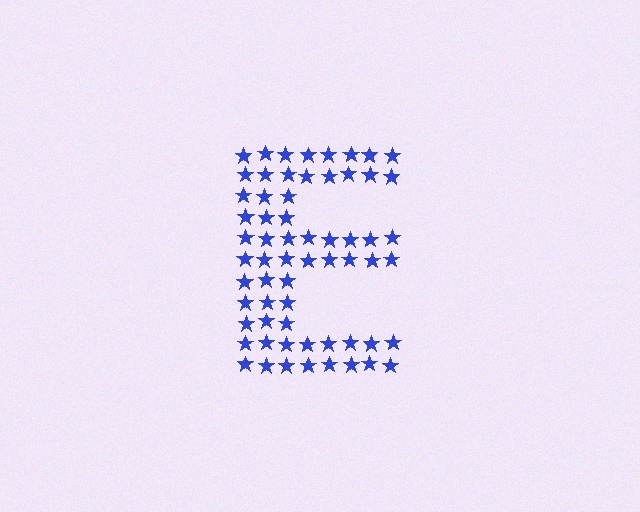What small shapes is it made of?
It is made of small stars.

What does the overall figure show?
The overall figure shows the letter E.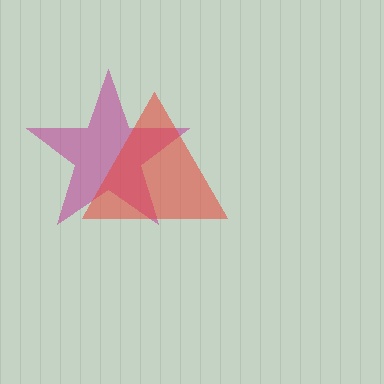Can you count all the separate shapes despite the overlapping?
Yes, there are 2 separate shapes.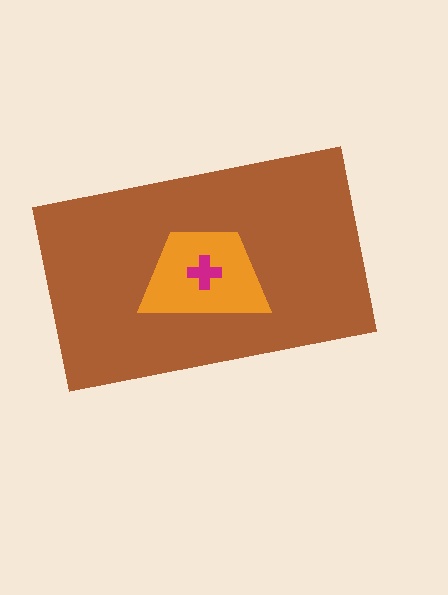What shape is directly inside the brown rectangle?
The orange trapezoid.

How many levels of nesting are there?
3.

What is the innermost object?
The magenta cross.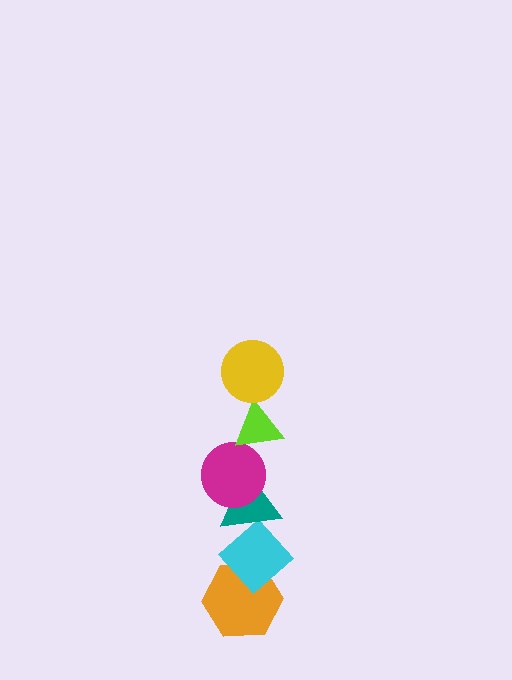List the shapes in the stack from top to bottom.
From top to bottom: the yellow circle, the lime triangle, the magenta circle, the teal triangle, the cyan diamond, the orange hexagon.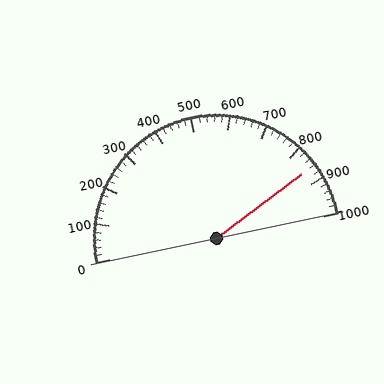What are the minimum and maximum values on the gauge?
The gauge ranges from 0 to 1000.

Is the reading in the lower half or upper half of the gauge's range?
The reading is in the upper half of the range (0 to 1000).